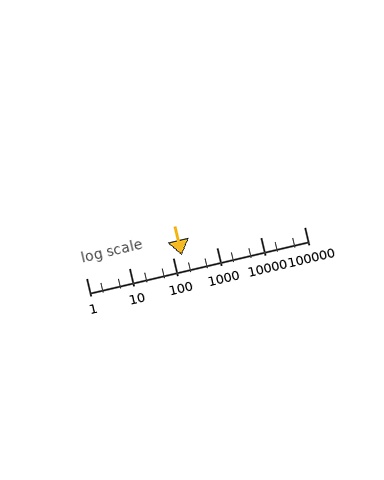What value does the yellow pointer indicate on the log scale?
The pointer indicates approximately 160.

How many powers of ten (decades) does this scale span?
The scale spans 5 decades, from 1 to 100000.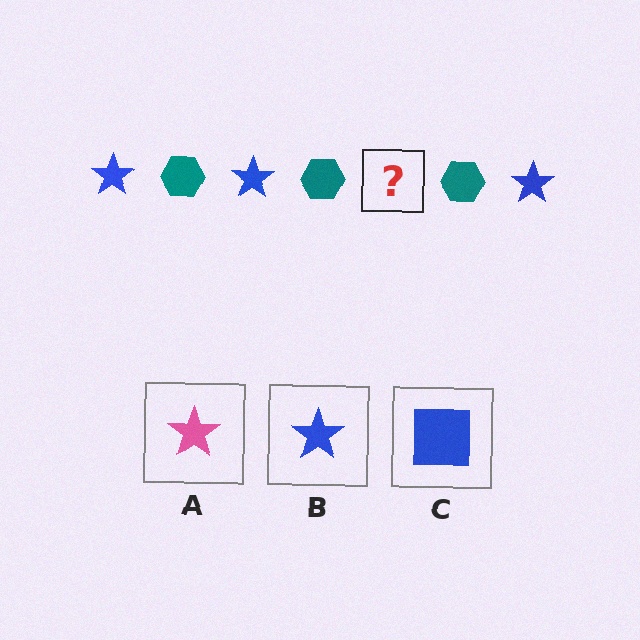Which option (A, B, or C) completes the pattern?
B.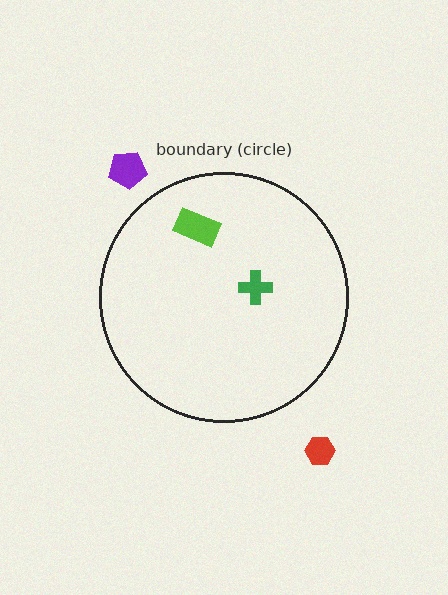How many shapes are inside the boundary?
2 inside, 2 outside.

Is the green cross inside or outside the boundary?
Inside.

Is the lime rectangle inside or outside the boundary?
Inside.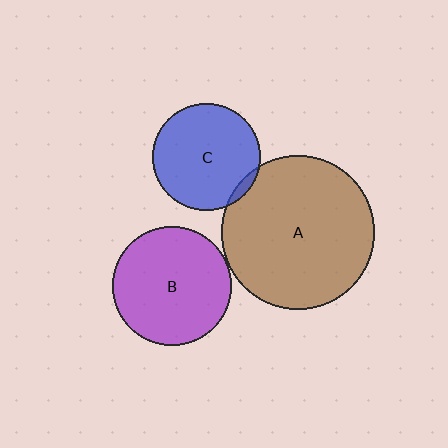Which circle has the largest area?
Circle A (brown).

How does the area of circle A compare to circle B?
Approximately 1.7 times.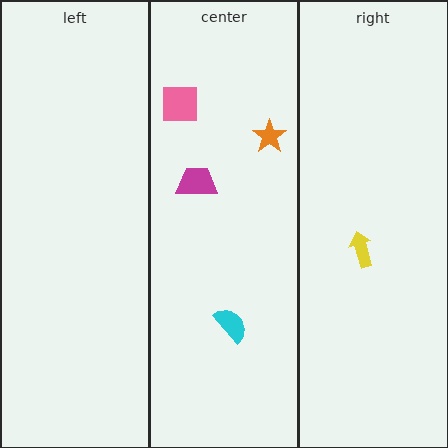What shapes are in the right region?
The yellow arrow.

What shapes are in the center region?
The cyan semicircle, the pink square, the magenta trapezoid, the orange star.